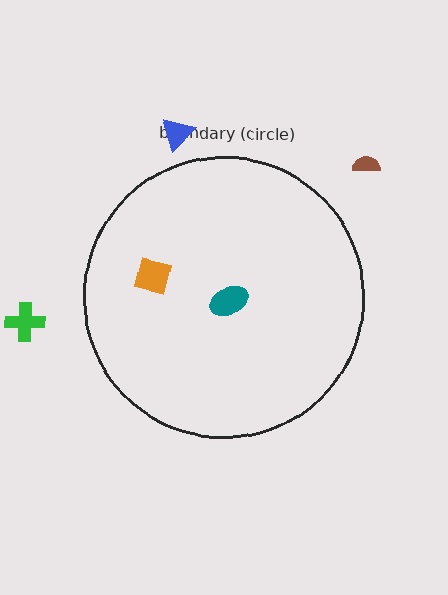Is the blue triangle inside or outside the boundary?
Outside.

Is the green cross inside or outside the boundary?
Outside.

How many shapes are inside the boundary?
2 inside, 3 outside.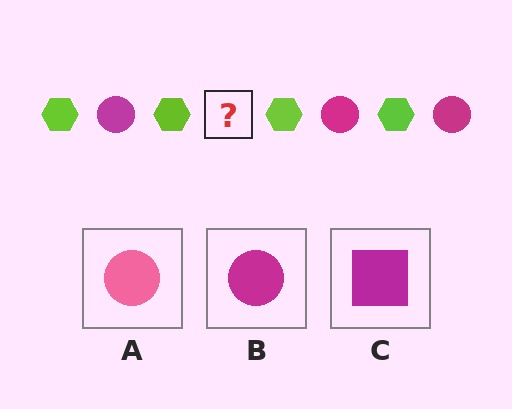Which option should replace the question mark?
Option B.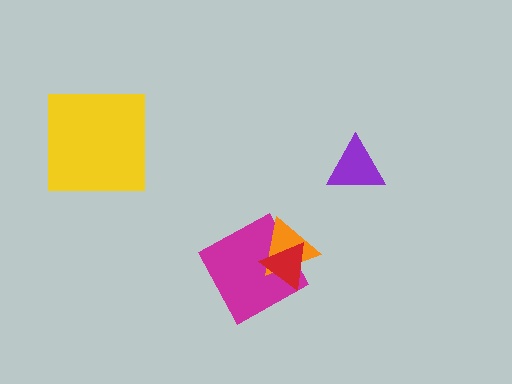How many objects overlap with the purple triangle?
0 objects overlap with the purple triangle.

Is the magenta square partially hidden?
Yes, it is partially covered by another shape.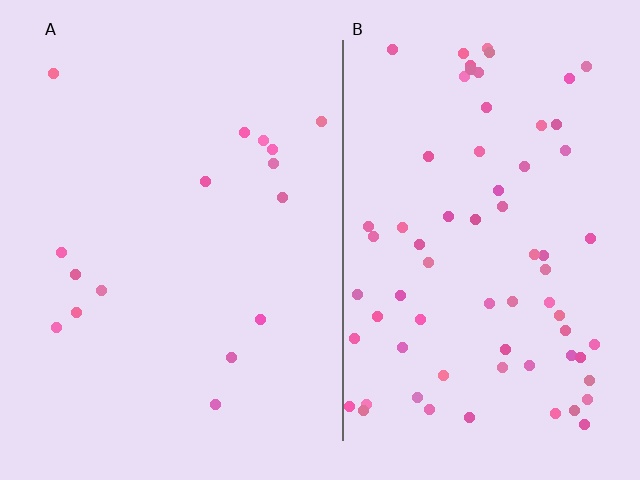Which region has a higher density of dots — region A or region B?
B (the right).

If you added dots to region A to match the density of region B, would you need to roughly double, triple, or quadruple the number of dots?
Approximately quadruple.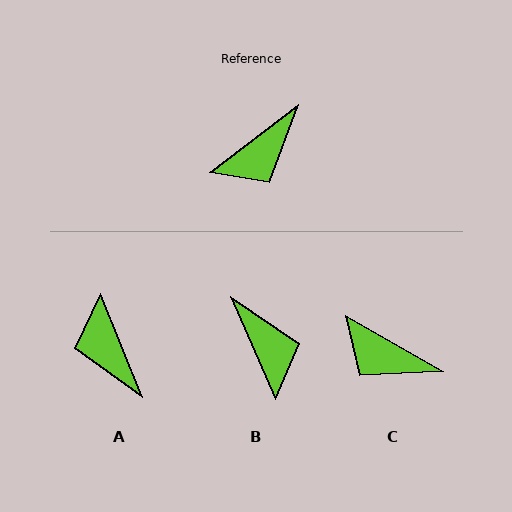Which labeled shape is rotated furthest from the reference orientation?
A, about 106 degrees away.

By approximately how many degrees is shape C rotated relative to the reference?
Approximately 67 degrees clockwise.